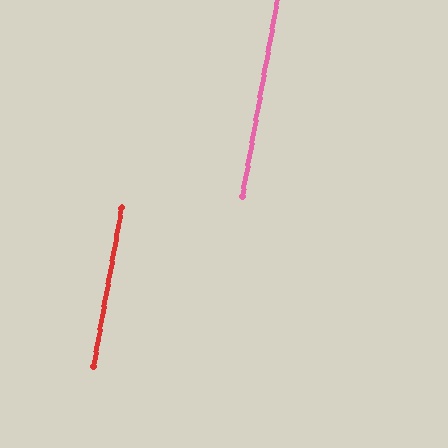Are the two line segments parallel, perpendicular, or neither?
Parallel — their directions differ by only 0.1°.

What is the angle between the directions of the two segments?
Approximately 0 degrees.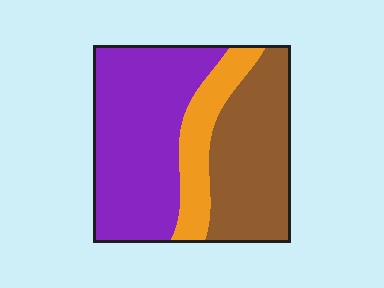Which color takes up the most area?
Purple, at roughly 50%.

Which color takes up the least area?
Orange, at roughly 15%.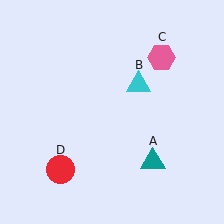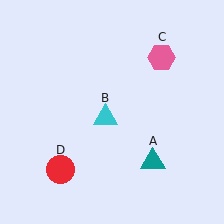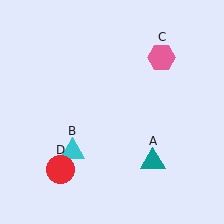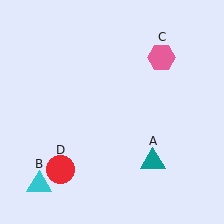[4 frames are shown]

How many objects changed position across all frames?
1 object changed position: cyan triangle (object B).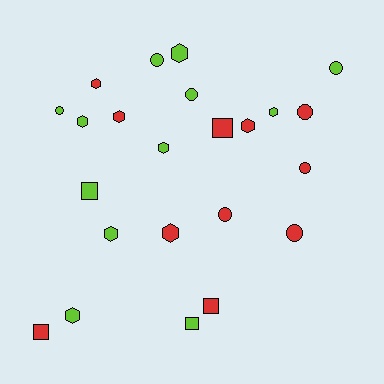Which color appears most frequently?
Lime, with 12 objects.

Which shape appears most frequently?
Hexagon, with 10 objects.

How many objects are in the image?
There are 23 objects.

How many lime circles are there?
There are 4 lime circles.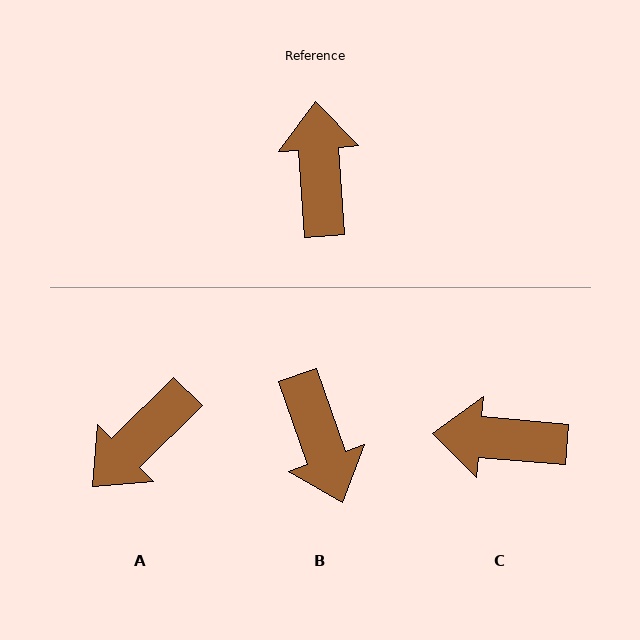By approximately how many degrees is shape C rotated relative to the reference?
Approximately 81 degrees counter-clockwise.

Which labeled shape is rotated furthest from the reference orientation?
B, about 165 degrees away.